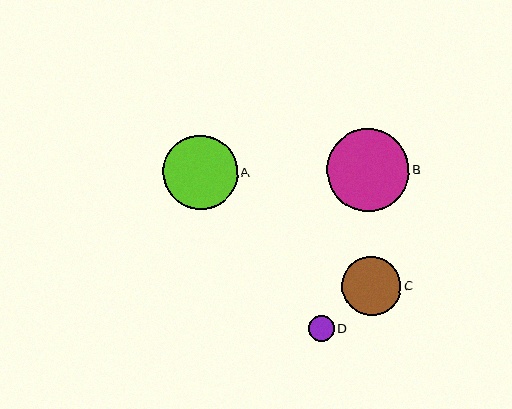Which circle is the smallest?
Circle D is the smallest with a size of approximately 26 pixels.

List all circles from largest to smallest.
From largest to smallest: B, A, C, D.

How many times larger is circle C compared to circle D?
Circle C is approximately 2.3 times the size of circle D.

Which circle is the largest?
Circle B is the largest with a size of approximately 83 pixels.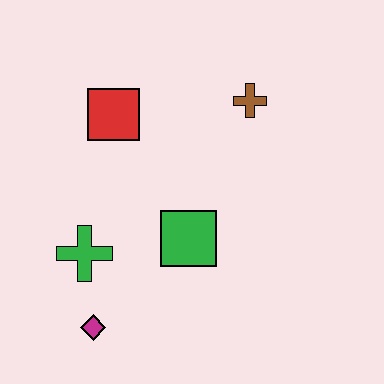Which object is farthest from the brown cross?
The magenta diamond is farthest from the brown cross.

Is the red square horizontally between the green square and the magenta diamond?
Yes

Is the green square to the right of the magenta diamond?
Yes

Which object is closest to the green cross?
The magenta diamond is closest to the green cross.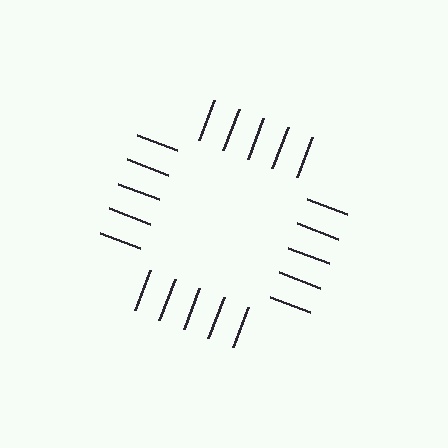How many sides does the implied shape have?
4 sides — the line-ends trace a square.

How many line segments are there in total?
20 — 5 along each of the 4 edges.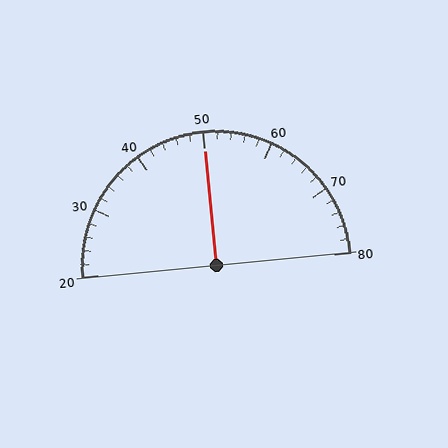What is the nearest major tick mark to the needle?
The nearest major tick mark is 50.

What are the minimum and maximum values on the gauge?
The gauge ranges from 20 to 80.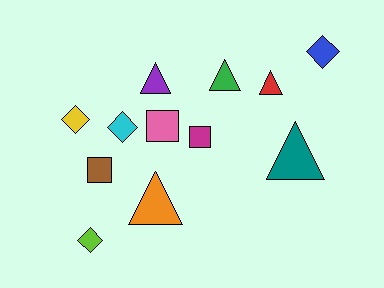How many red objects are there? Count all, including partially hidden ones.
There is 1 red object.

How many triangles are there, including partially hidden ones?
There are 5 triangles.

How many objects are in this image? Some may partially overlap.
There are 12 objects.